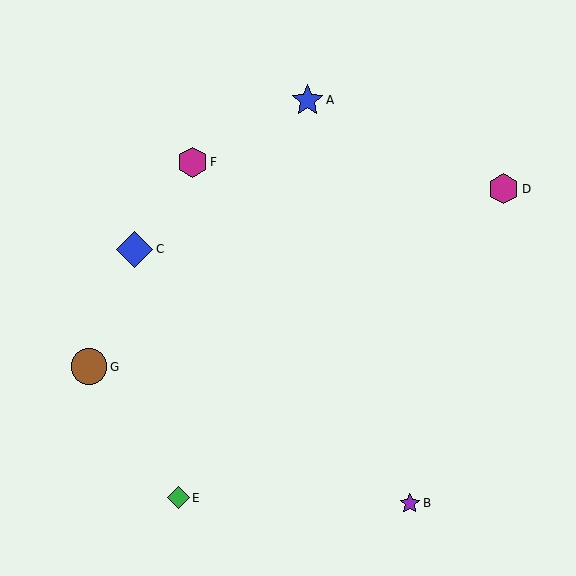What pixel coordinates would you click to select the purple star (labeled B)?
Click at (410, 503) to select the purple star B.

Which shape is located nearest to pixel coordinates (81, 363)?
The brown circle (labeled G) at (89, 367) is nearest to that location.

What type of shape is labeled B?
Shape B is a purple star.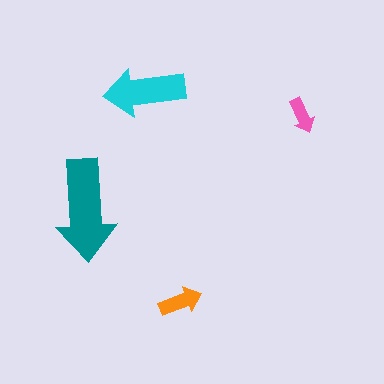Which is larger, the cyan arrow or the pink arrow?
The cyan one.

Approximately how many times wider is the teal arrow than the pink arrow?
About 3 times wider.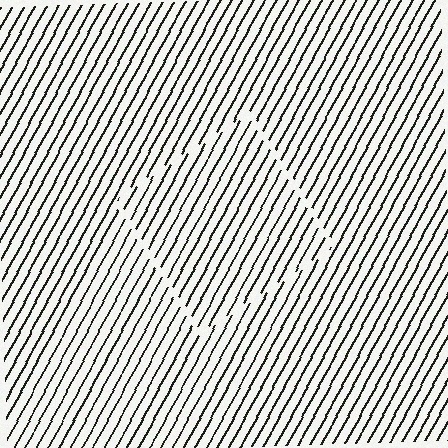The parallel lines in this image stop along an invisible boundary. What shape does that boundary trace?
An illusory square. The interior of the shape contains the same grating, shifted by half a period — the contour is defined by the phase discontinuity where line-ends from the inner and outer gratings abut.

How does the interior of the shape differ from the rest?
The interior of the shape contains the same grating, shifted by half a period — the contour is defined by the phase discontinuity where line-ends from the inner and outer gratings abut.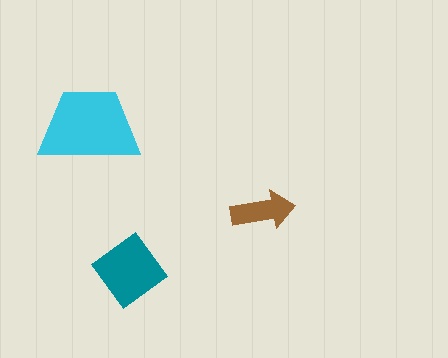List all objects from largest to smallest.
The cyan trapezoid, the teal diamond, the brown arrow.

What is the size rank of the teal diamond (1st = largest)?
2nd.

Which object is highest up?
The cyan trapezoid is topmost.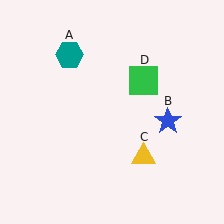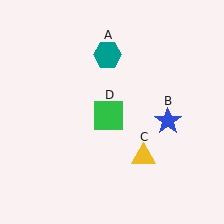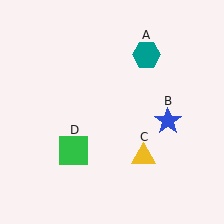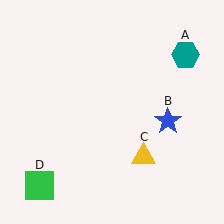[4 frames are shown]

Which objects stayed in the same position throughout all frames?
Blue star (object B) and yellow triangle (object C) remained stationary.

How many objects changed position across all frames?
2 objects changed position: teal hexagon (object A), green square (object D).